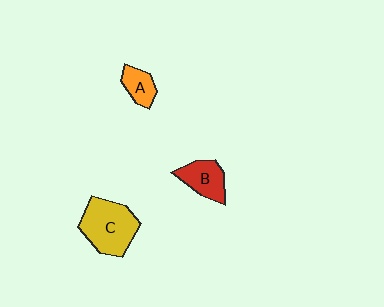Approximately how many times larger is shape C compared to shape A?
Approximately 2.4 times.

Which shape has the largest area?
Shape C (yellow).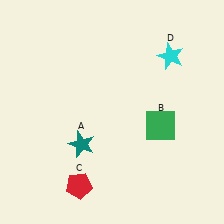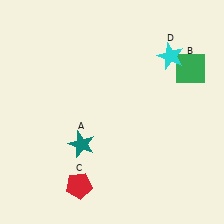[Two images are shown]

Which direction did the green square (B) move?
The green square (B) moved up.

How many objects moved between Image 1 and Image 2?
1 object moved between the two images.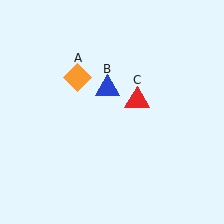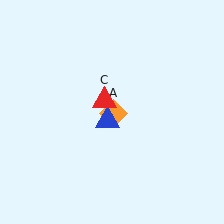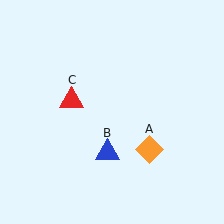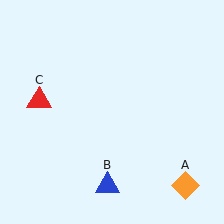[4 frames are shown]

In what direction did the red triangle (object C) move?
The red triangle (object C) moved left.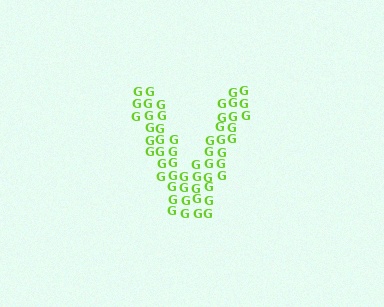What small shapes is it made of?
It is made of small letter G's.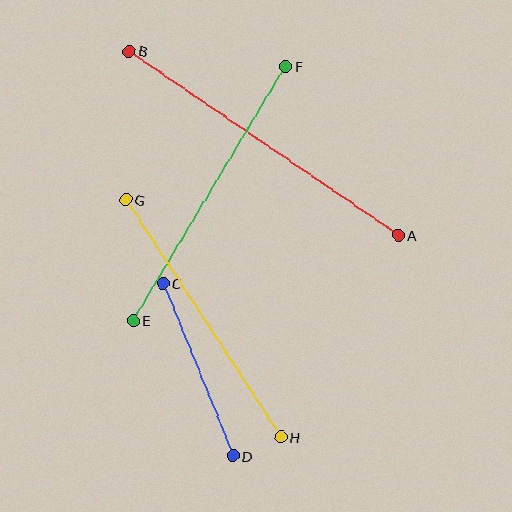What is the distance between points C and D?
The distance is approximately 186 pixels.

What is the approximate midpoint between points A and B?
The midpoint is at approximately (264, 143) pixels.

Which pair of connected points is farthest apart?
Points A and B are farthest apart.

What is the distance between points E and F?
The distance is approximately 296 pixels.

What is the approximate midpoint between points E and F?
The midpoint is at approximately (209, 194) pixels.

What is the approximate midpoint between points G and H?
The midpoint is at approximately (203, 318) pixels.